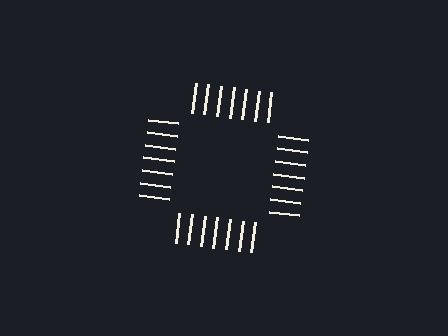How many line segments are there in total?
28 — 7 along each of the 4 edges.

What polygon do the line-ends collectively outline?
An illusory square — the line segments terminate on its edges but no continuous stroke is drawn.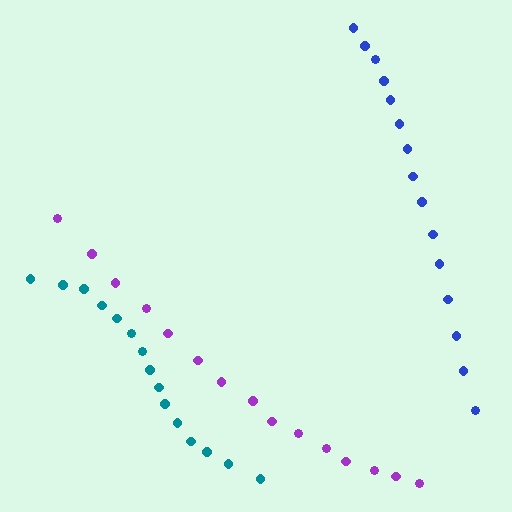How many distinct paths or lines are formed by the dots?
There are 3 distinct paths.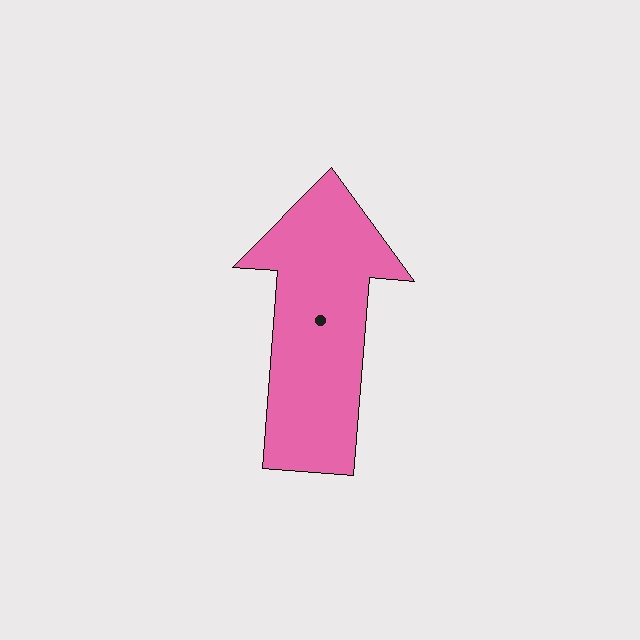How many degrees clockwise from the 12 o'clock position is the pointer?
Approximately 4 degrees.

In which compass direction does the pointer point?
North.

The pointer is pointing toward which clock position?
Roughly 12 o'clock.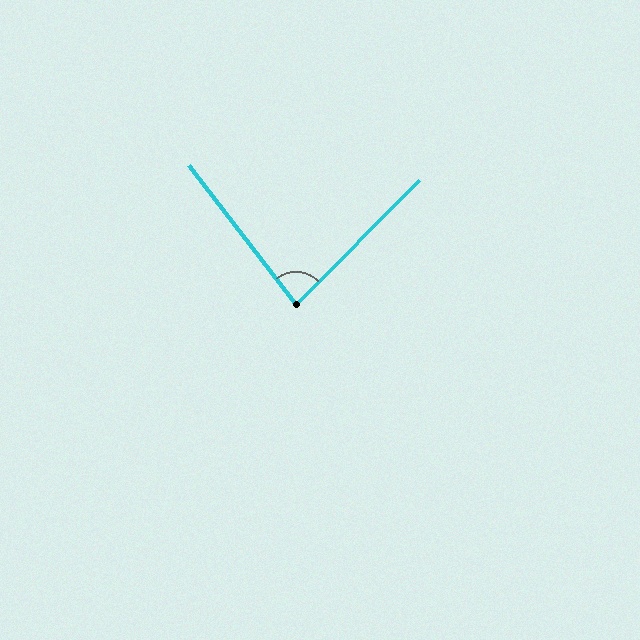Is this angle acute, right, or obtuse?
It is acute.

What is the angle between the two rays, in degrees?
Approximately 82 degrees.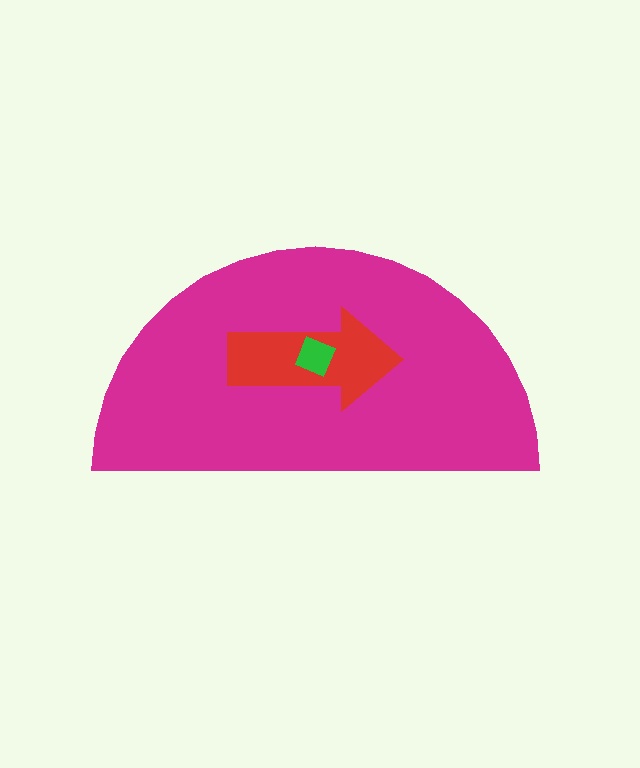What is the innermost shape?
The green diamond.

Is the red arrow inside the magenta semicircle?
Yes.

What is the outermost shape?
The magenta semicircle.